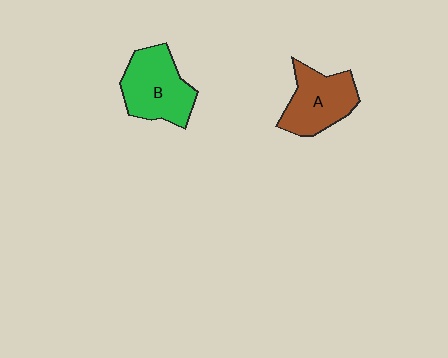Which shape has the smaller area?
Shape A (brown).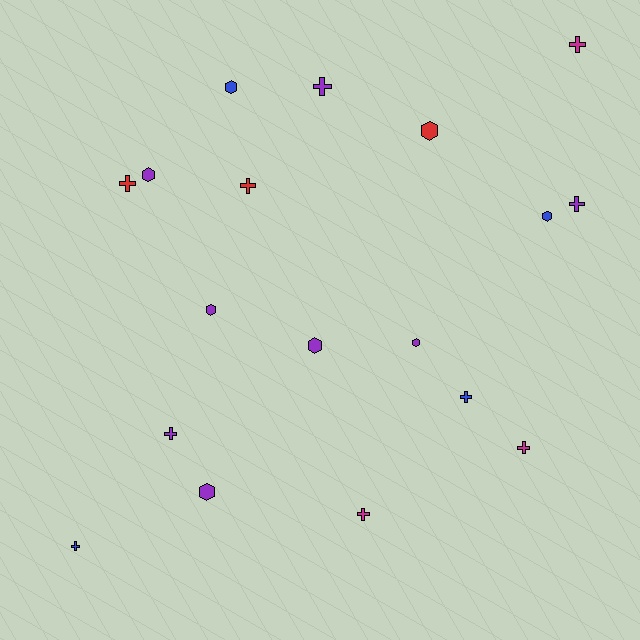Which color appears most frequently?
Purple, with 8 objects.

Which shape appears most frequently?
Cross, with 10 objects.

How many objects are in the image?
There are 18 objects.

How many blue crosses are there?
There are 2 blue crosses.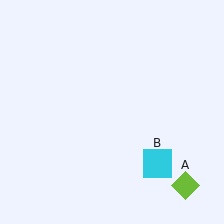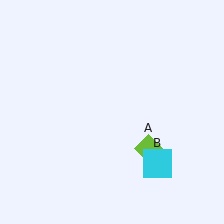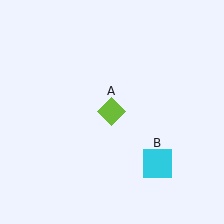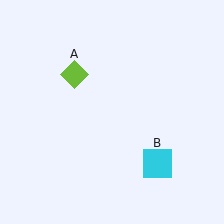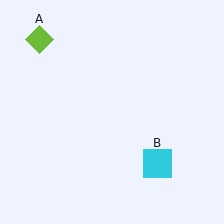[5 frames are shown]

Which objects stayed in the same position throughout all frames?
Cyan square (object B) remained stationary.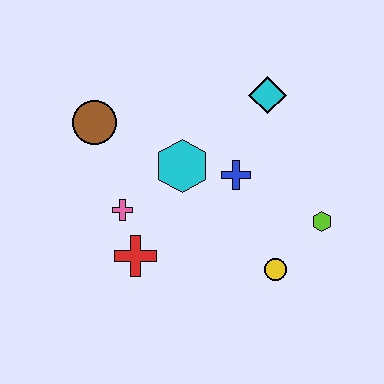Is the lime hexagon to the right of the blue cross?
Yes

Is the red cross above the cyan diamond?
No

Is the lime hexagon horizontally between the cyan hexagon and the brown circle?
No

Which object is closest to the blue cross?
The cyan hexagon is closest to the blue cross.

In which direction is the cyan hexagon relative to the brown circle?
The cyan hexagon is to the right of the brown circle.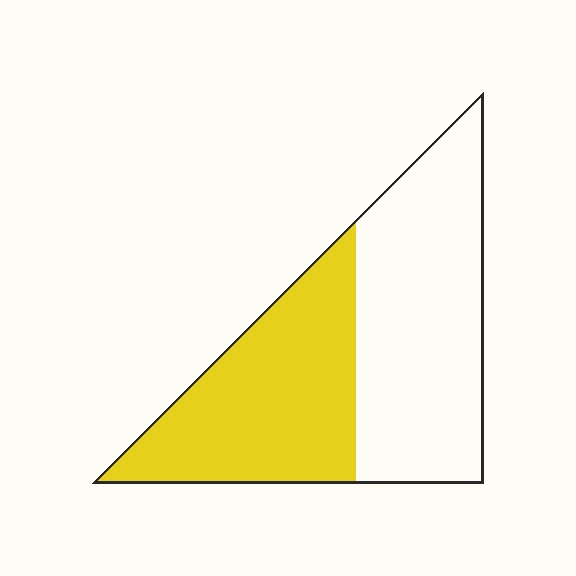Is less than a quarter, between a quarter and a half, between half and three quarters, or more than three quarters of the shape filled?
Between a quarter and a half.